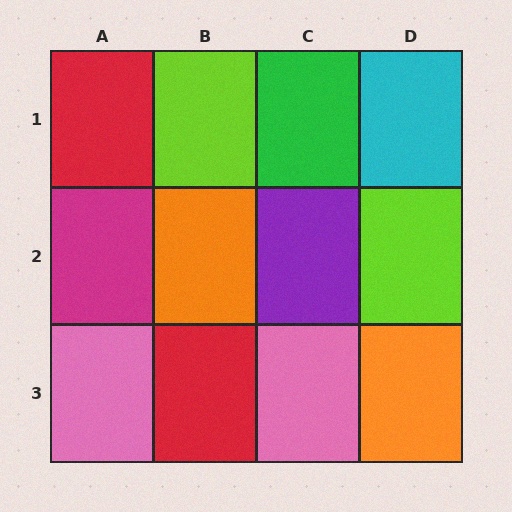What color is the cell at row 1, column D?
Cyan.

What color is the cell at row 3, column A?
Pink.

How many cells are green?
1 cell is green.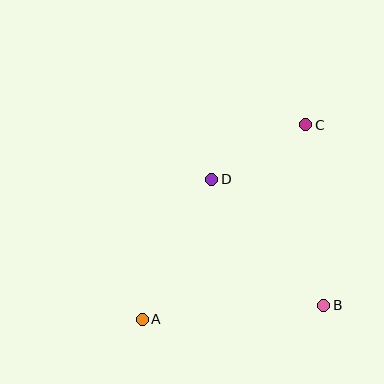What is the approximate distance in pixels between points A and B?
The distance between A and B is approximately 182 pixels.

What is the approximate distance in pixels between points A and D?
The distance between A and D is approximately 156 pixels.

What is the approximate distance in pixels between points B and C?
The distance between B and C is approximately 181 pixels.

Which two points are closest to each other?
Points C and D are closest to each other.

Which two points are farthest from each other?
Points A and C are farthest from each other.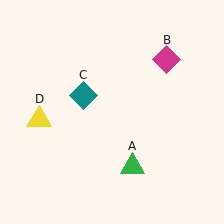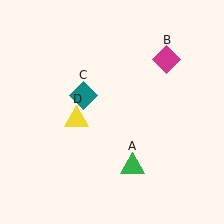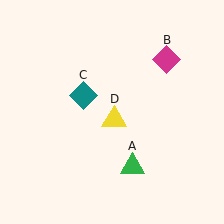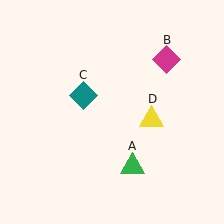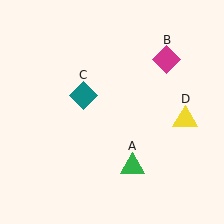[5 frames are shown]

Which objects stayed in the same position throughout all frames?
Green triangle (object A) and magenta diamond (object B) and teal diamond (object C) remained stationary.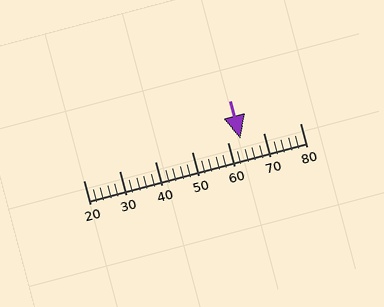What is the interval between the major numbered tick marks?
The major tick marks are spaced 10 units apart.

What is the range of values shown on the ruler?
The ruler shows values from 20 to 80.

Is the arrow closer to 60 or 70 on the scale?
The arrow is closer to 60.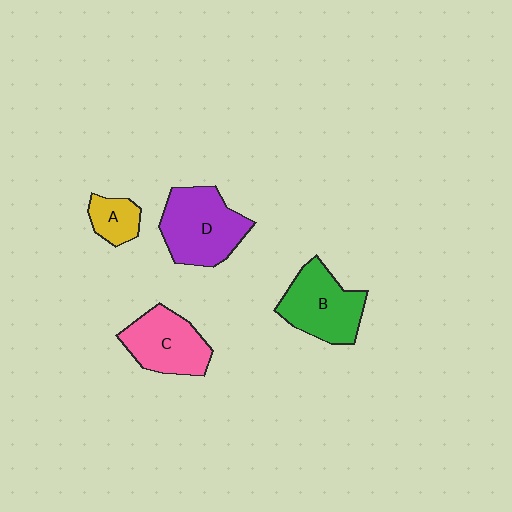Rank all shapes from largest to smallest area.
From largest to smallest: D (purple), B (green), C (pink), A (yellow).